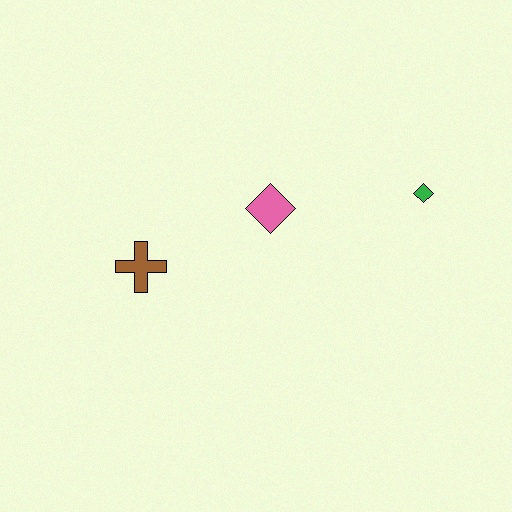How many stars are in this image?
There are no stars.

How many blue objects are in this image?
There are no blue objects.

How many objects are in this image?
There are 3 objects.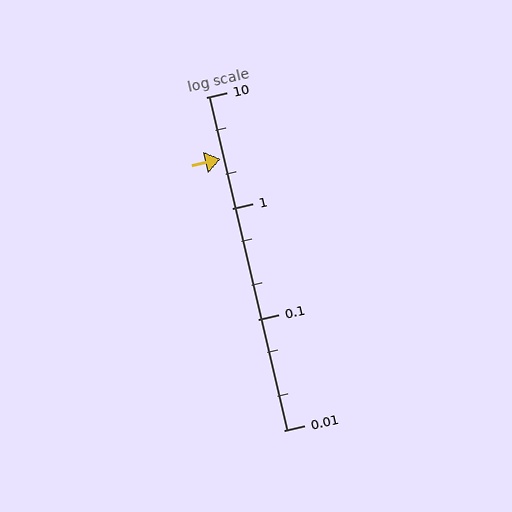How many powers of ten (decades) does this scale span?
The scale spans 3 decades, from 0.01 to 10.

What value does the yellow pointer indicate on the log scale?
The pointer indicates approximately 2.8.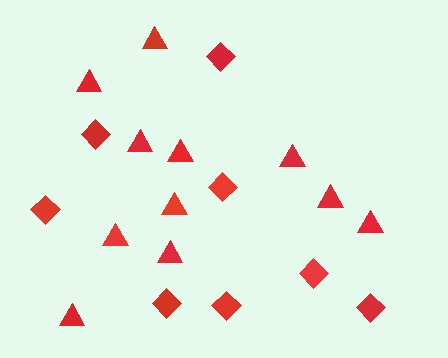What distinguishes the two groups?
There are 2 groups: one group of diamonds (8) and one group of triangles (11).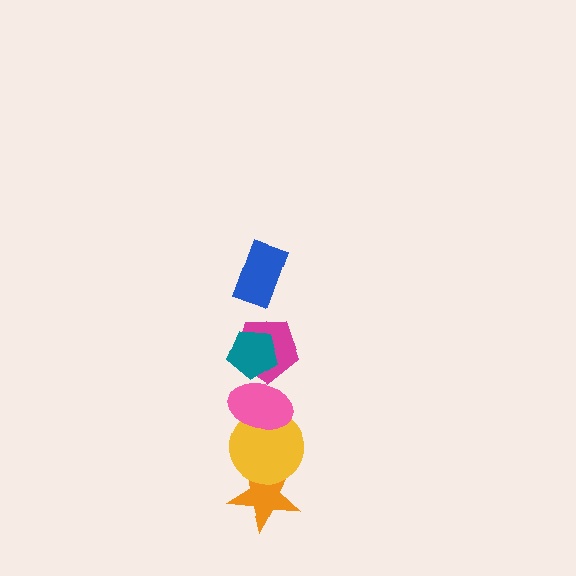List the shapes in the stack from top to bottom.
From top to bottom: the blue rectangle, the teal pentagon, the magenta pentagon, the pink ellipse, the yellow circle, the orange star.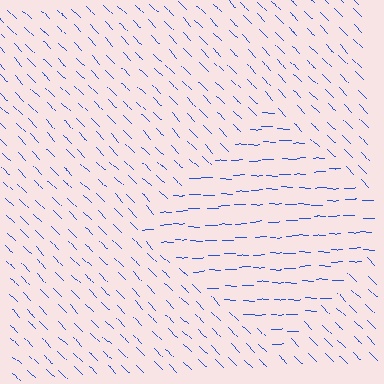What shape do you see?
I see a diamond.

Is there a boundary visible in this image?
Yes, there is a texture boundary formed by a change in line orientation.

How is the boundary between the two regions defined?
The boundary is defined purely by a change in line orientation (approximately 45 degrees difference). All lines are the same color and thickness.